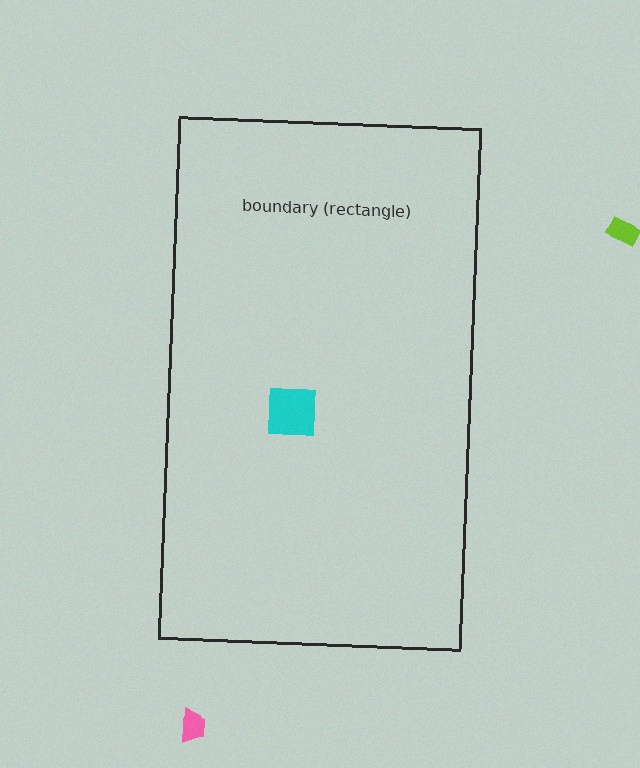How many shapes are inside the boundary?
1 inside, 2 outside.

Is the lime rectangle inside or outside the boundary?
Outside.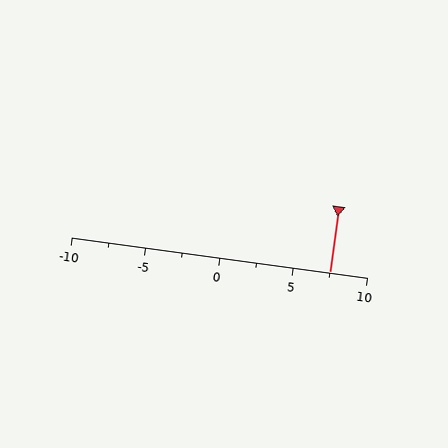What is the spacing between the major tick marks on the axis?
The major ticks are spaced 5 apart.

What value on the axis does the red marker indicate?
The marker indicates approximately 7.5.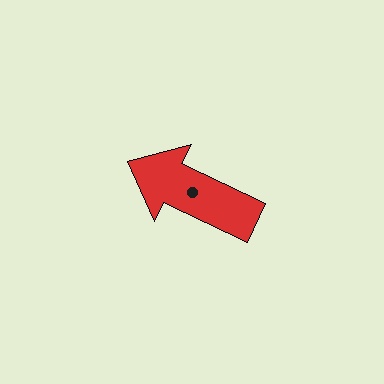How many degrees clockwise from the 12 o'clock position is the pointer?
Approximately 296 degrees.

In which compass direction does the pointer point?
Northwest.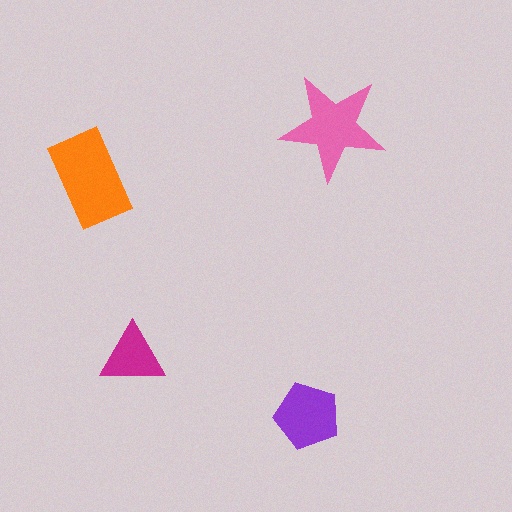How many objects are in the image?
There are 4 objects in the image.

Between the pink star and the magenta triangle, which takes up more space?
The pink star.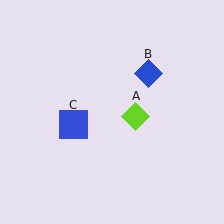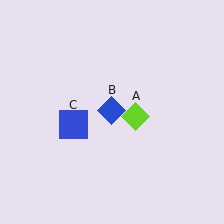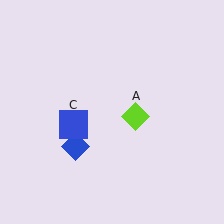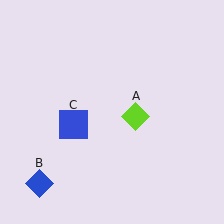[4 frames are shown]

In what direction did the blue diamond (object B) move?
The blue diamond (object B) moved down and to the left.